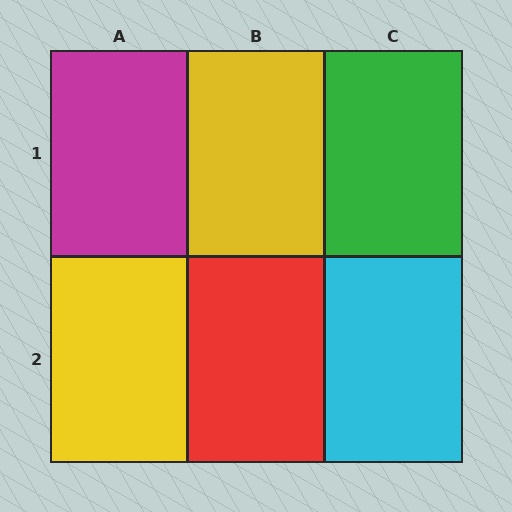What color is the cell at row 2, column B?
Red.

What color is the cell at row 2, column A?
Yellow.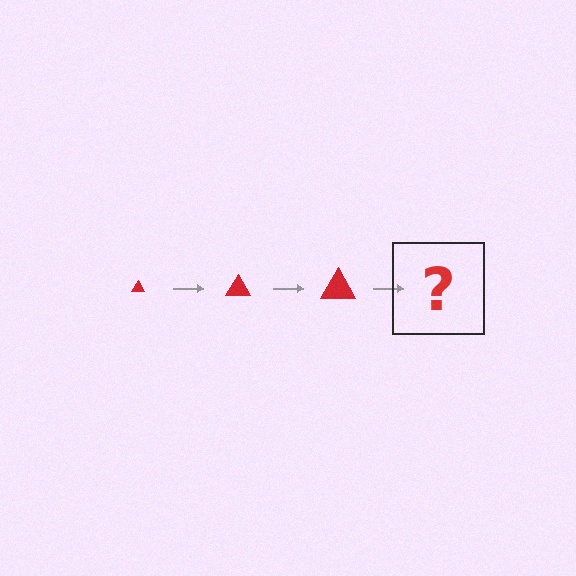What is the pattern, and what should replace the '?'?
The pattern is that the triangle gets progressively larger each step. The '?' should be a red triangle, larger than the previous one.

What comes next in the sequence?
The next element should be a red triangle, larger than the previous one.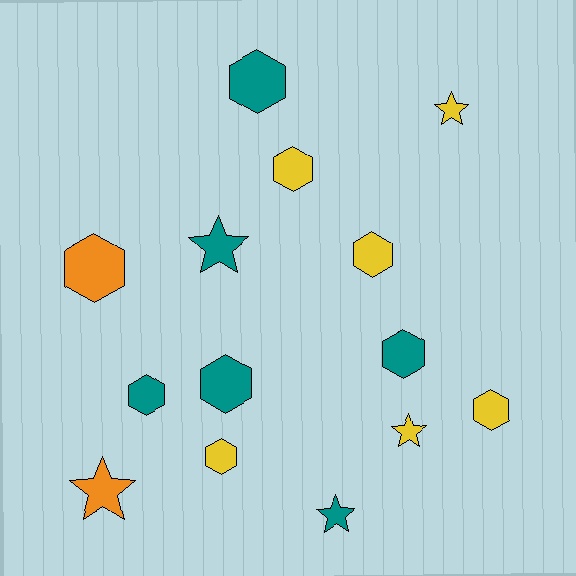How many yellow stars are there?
There are 2 yellow stars.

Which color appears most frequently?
Yellow, with 6 objects.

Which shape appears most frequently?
Hexagon, with 9 objects.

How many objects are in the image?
There are 14 objects.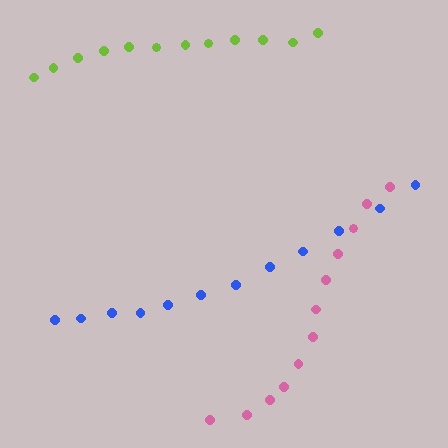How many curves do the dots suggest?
There are 3 distinct paths.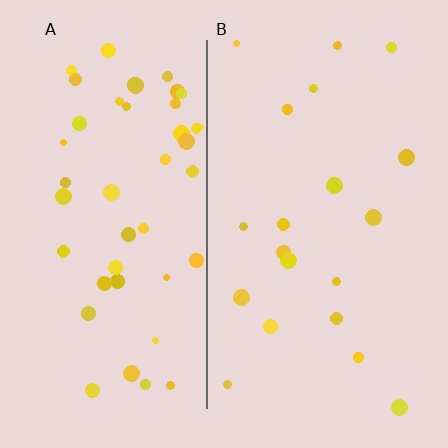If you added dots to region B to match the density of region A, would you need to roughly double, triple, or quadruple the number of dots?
Approximately double.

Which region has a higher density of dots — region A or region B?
A (the left).